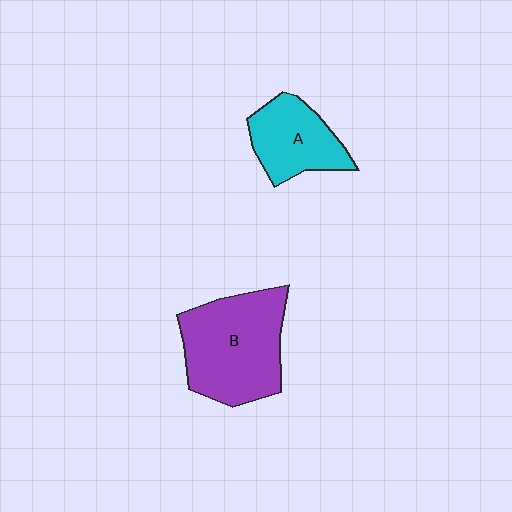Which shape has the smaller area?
Shape A (cyan).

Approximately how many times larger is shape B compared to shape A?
Approximately 1.7 times.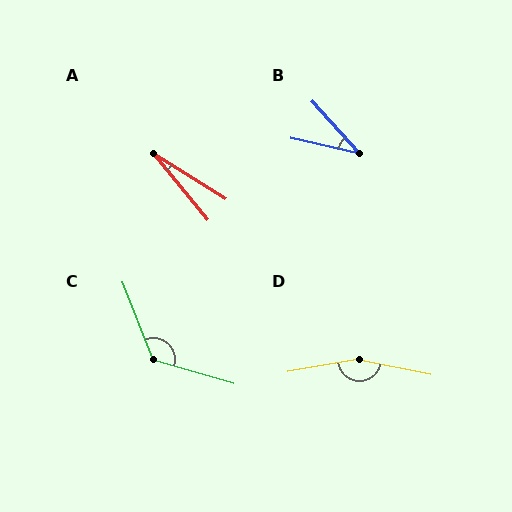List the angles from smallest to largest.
A (19°), B (35°), C (127°), D (159°).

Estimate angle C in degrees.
Approximately 127 degrees.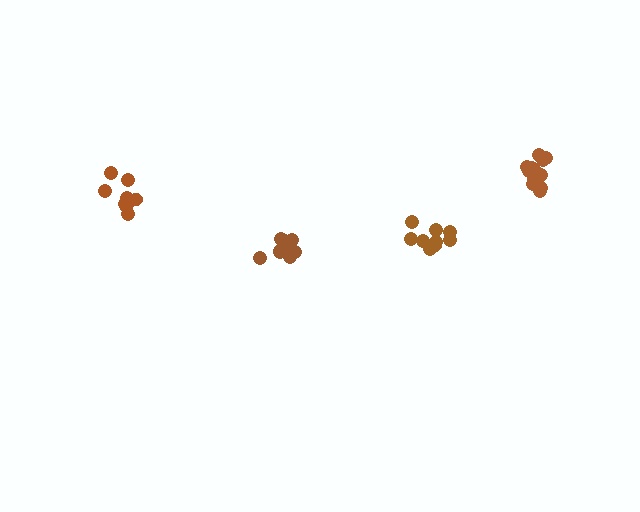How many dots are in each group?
Group 1: 9 dots, Group 2: 9 dots, Group 3: 13 dots, Group 4: 9 dots (40 total).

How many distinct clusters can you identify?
There are 4 distinct clusters.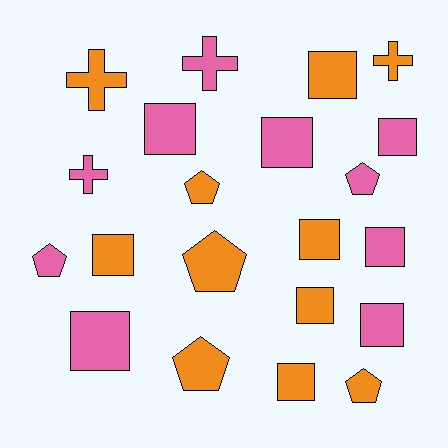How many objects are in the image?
There are 21 objects.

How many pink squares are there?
There are 6 pink squares.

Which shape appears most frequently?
Square, with 11 objects.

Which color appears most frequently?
Orange, with 11 objects.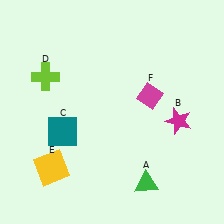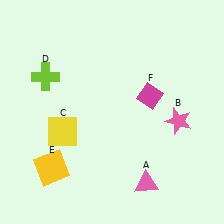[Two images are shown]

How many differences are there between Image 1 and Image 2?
There are 3 differences between the two images.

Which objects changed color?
A changed from green to pink. B changed from magenta to pink. C changed from teal to yellow.